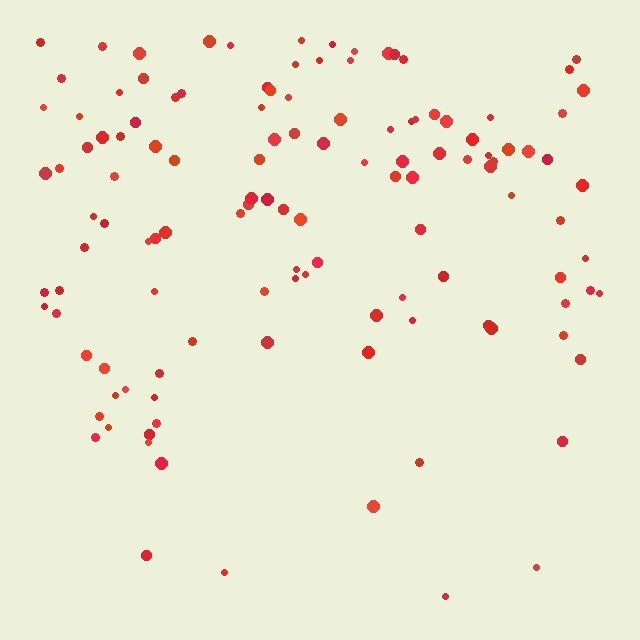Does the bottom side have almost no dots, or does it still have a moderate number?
Still a moderate number, just noticeably fewer than the top.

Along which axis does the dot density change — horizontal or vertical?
Vertical.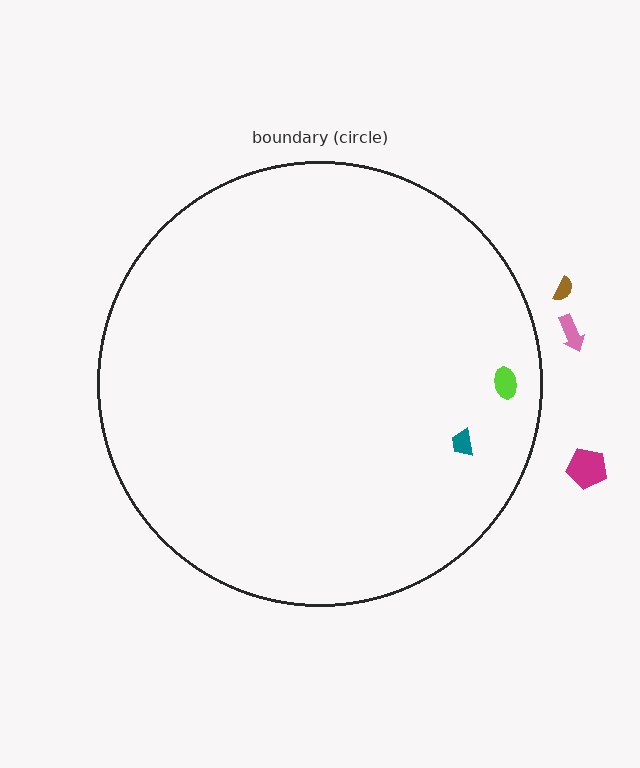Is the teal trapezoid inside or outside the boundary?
Inside.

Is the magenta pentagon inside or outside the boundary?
Outside.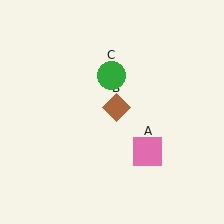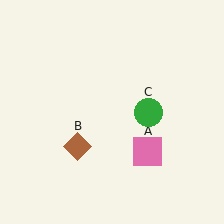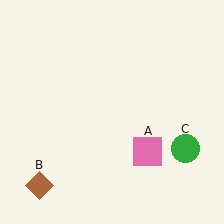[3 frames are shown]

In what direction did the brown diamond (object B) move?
The brown diamond (object B) moved down and to the left.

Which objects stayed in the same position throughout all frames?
Pink square (object A) remained stationary.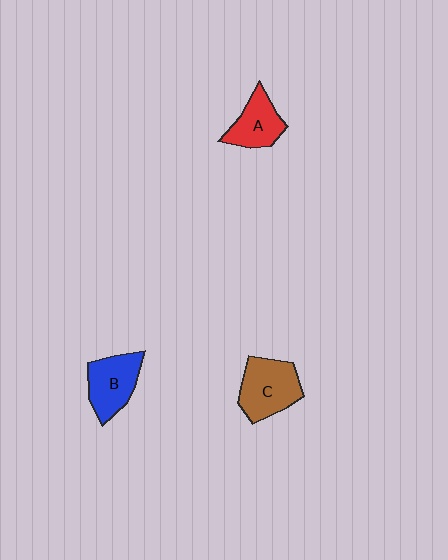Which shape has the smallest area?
Shape A (red).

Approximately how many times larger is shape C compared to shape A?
Approximately 1.3 times.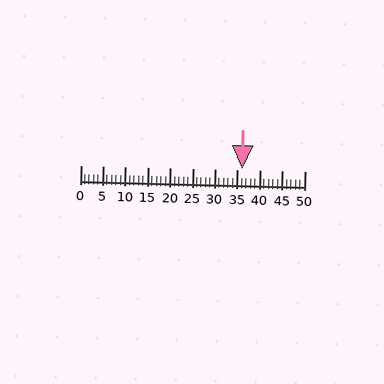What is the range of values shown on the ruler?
The ruler shows values from 0 to 50.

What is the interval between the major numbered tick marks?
The major tick marks are spaced 5 units apart.